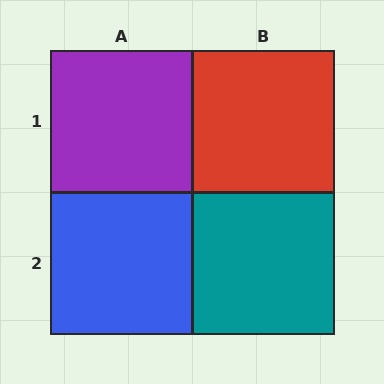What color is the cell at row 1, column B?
Red.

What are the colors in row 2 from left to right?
Blue, teal.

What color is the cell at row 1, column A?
Purple.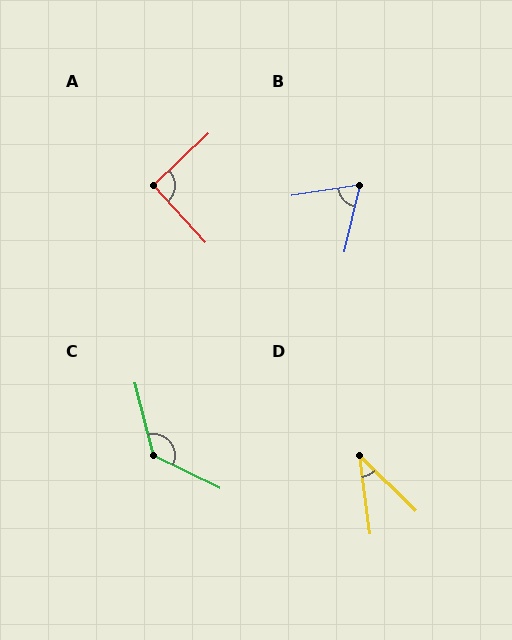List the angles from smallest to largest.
D (38°), B (68°), A (91°), C (131°).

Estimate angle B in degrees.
Approximately 68 degrees.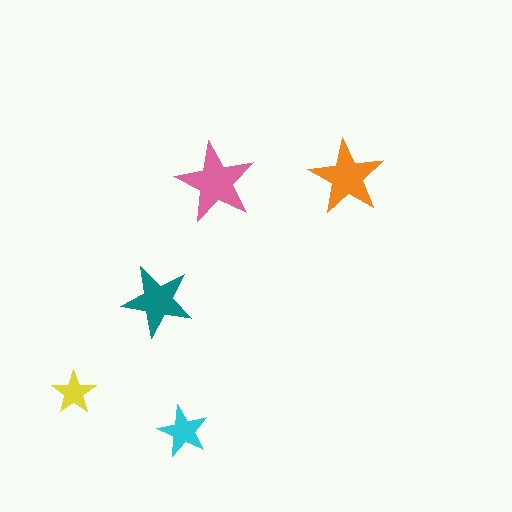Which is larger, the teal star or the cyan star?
The teal one.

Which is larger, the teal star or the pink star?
The pink one.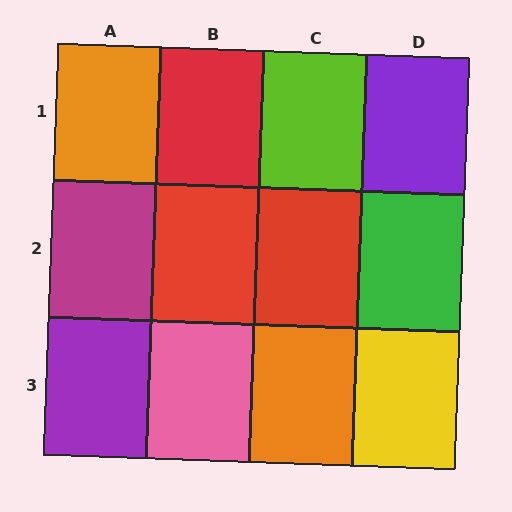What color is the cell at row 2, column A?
Magenta.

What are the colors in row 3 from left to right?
Purple, pink, orange, yellow.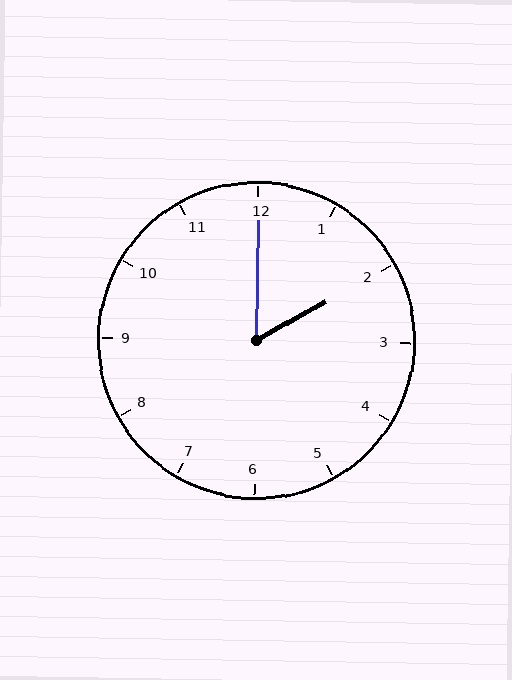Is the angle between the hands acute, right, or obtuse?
It is acute.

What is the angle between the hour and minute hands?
Approximately 60 degrees.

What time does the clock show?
2:00.